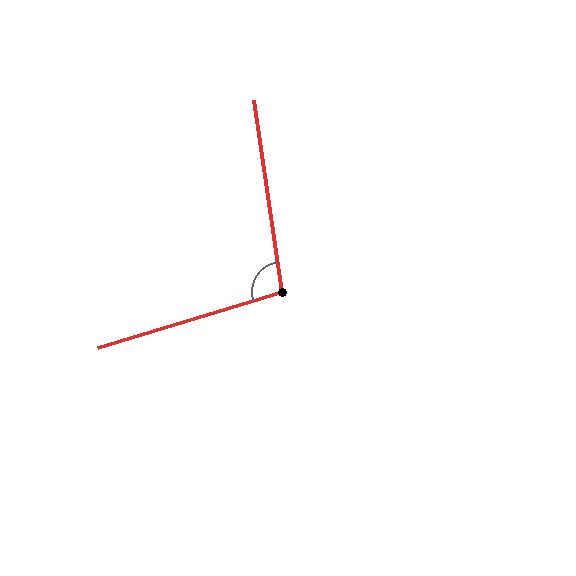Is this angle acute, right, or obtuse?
It is obtuse.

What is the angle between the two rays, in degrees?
Approximately 99 degrees.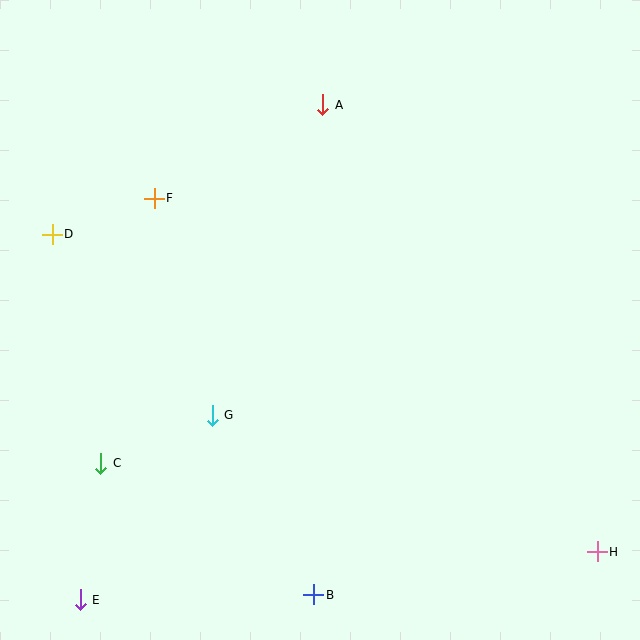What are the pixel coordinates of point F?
Point F is at (154, 198).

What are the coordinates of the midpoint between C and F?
The midpoint between C and F is at (128, 331).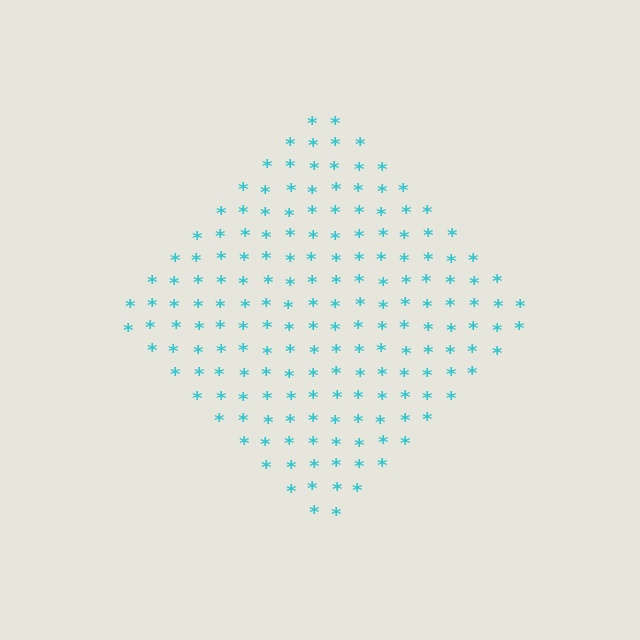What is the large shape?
The large shape is a diamond.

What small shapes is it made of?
It is made of small asterisks.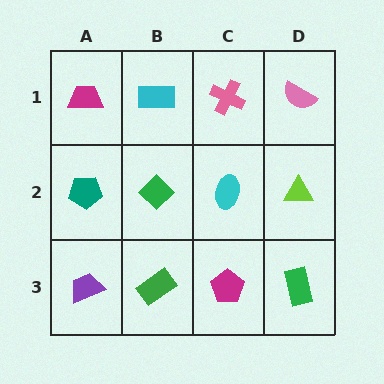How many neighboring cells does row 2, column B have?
4.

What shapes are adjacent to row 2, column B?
A cyan rectangle (row 1, column B), a green rectangle (row 3, column B), a teal pentagon (row 2, column A), a cyan ellipse (row 2, column C).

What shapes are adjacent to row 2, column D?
A pink semicircle (row 1, column D), a green rectangle (row 3, column D), a cyan ellipse (row 2, column C).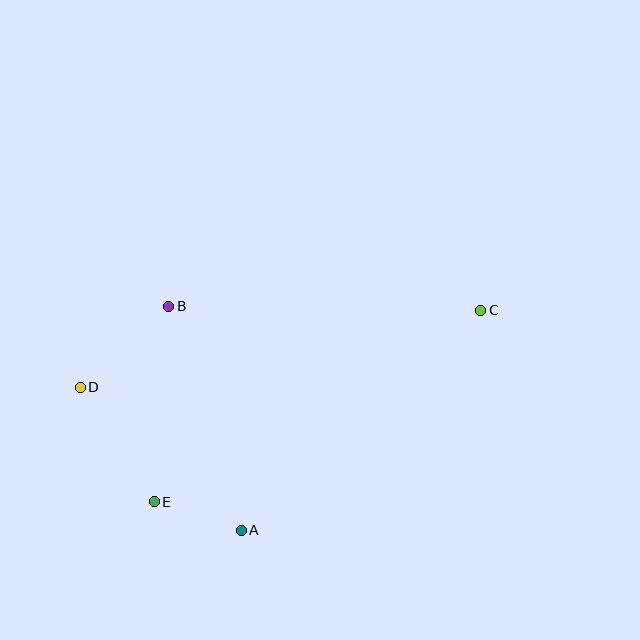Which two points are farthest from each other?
Points C and D are farthest from each other.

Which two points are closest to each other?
Points A and E are closest to each other.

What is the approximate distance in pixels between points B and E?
The distance between B and E is approximately 196 pixels.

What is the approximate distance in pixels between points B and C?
The distance between B and C is approximately 312 pixels.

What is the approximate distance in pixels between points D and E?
The distance between D and E is approximately 137 pixels.